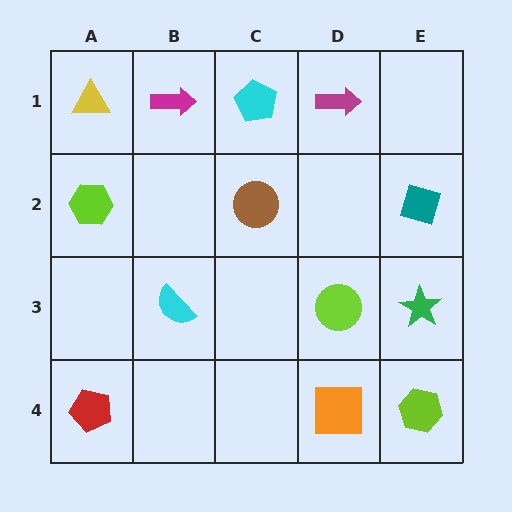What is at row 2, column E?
A teal diamond.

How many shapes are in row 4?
3 shapes.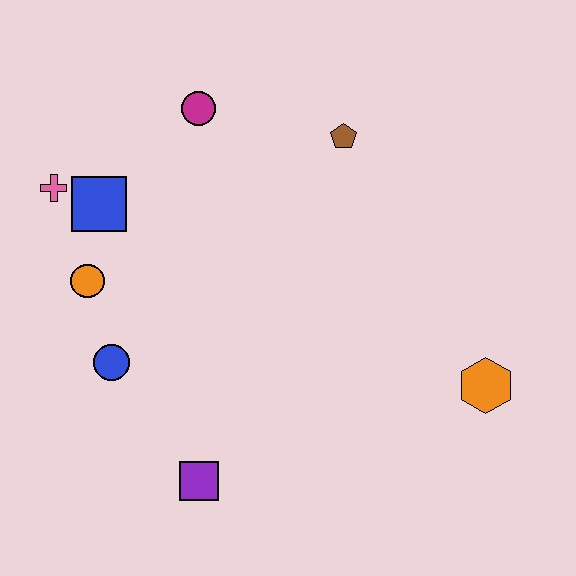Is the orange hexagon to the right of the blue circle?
Yes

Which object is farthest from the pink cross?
The orange hexagon is farthest from the pink cross.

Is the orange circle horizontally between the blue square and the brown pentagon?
No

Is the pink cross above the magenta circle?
No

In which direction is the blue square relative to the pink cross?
The blue square is to the right of the pink cross.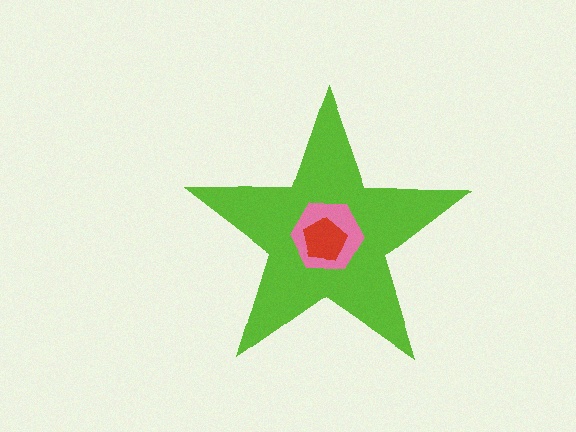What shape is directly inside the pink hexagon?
The red pentagon.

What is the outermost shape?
The lime star.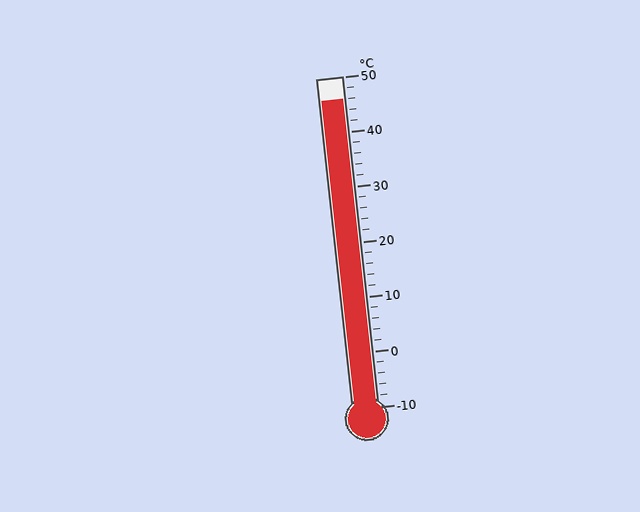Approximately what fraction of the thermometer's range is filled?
The thermometer is filled to approximately 95% of its range.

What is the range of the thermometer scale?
The thermometer scale ranges from -10°C to 50°C.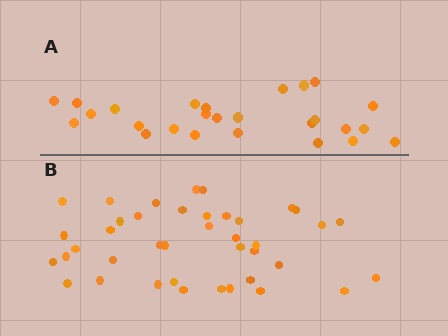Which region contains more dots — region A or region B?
Region B (the bottom region) has more dots.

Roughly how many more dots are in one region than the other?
Region B has approximately 15 more dots than region A.